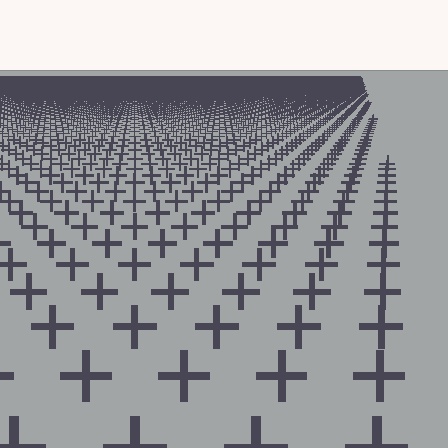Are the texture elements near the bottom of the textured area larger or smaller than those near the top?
Larger. Near the bottom, elements are closer to the viewer and appear at a bigger on-screen size.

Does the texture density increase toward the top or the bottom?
Density increases toward the top.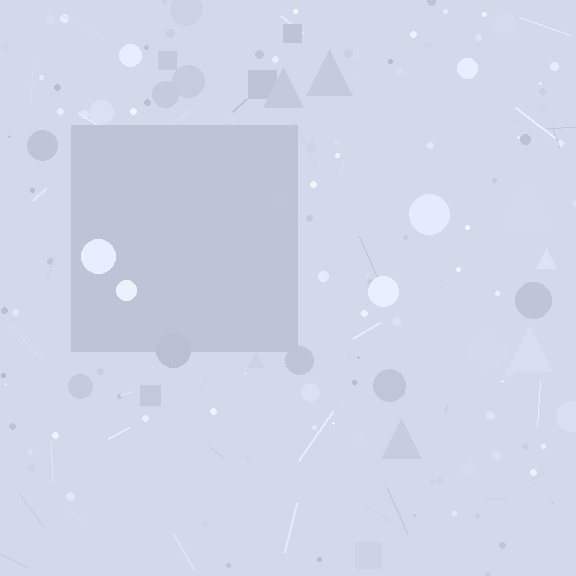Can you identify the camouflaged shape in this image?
The camouflaged shape is a square.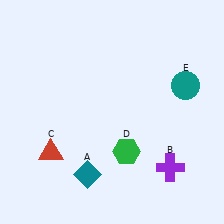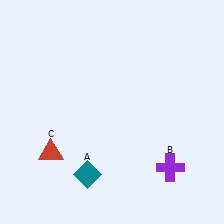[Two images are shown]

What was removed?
The green hexagon (D), the teal circle (E) were removed in Image 2.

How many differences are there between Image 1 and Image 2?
There are 2 differences between the two images.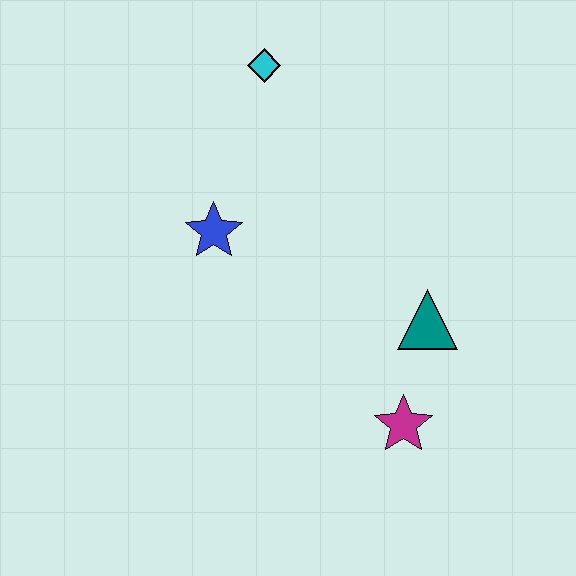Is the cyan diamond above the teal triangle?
Yes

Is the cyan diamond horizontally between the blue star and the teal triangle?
Yes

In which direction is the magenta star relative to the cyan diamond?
The magenta star is below the cyan diamond.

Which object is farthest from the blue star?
The magenta star is farthest from the blue star.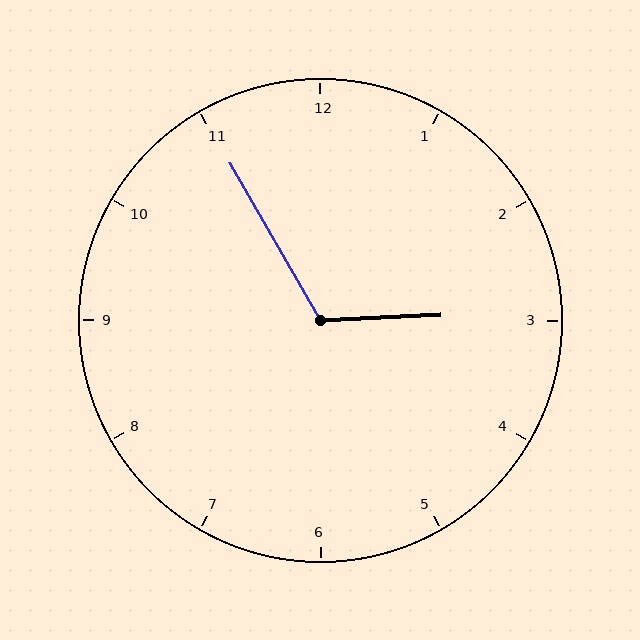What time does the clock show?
2:55.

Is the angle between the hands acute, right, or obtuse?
It is obtuse.